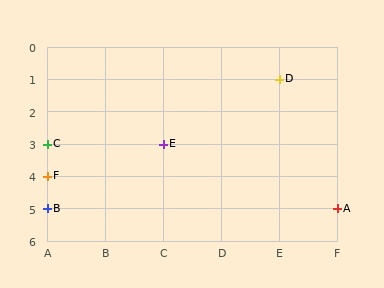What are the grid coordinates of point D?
Point D is at grid coordinates (E, 1).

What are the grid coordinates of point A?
Point A is at grid coordinates (F, 5).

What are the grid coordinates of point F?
Point F is at grid coordinates (A, 4).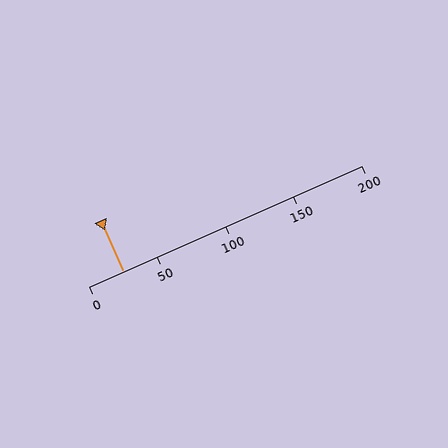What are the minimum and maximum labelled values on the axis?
The axis runs from 0 to 200.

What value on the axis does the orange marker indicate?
The marker indicates approximately 25.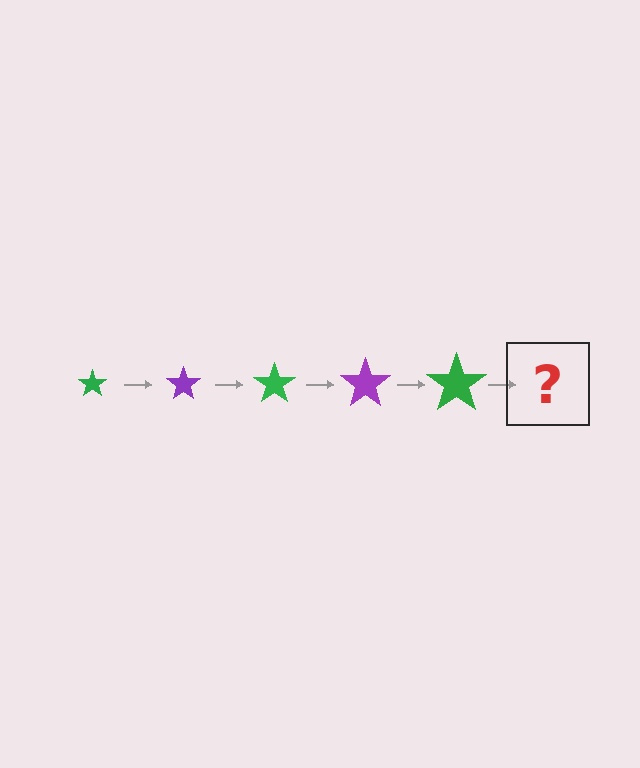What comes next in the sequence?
The next element should be a purple star, larger than the previous one.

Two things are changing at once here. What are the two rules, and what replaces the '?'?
The two rules are that the star grows larger each step and the color cycles through green and purple. The '?' should be a purple star, larger than the previous one.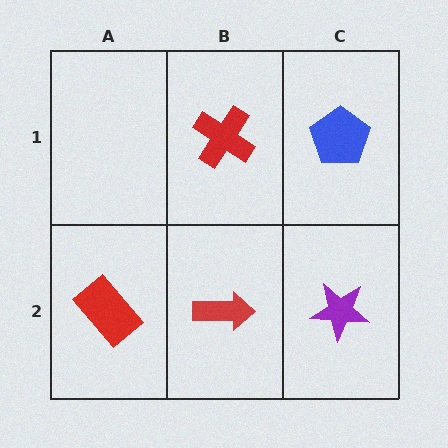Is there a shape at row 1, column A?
No, that cell is empty.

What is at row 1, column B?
A red cross.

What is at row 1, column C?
A blue pentagon.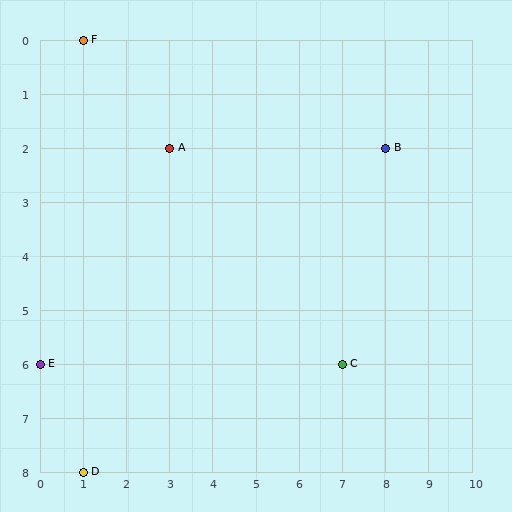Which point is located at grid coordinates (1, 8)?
Point D is at (1, 8).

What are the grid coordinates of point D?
Point D is at grid coordinates (1, 8).